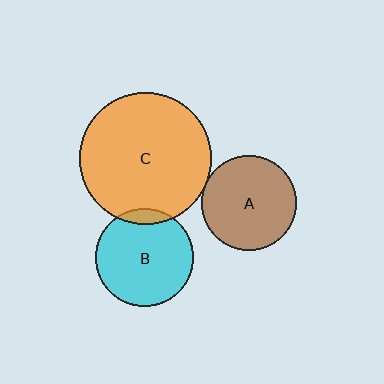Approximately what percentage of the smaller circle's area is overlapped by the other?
Approximately 5%.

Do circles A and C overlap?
Yes.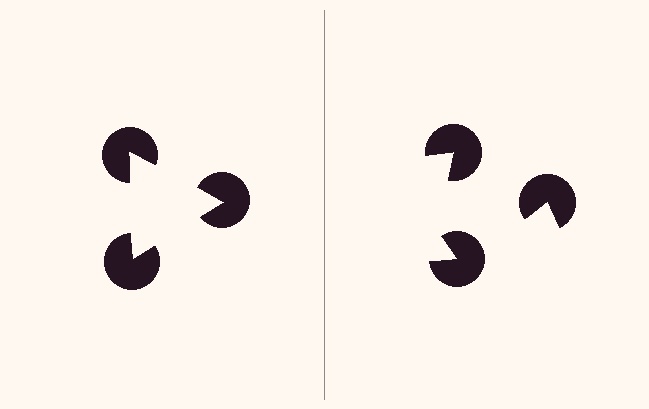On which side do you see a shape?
An illusory triangle appears on the left side. On the right side the wedge cuts are rotated, so no coherent shape forms.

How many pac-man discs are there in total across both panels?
6 — 3 on each side.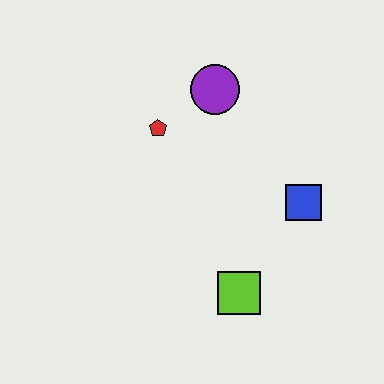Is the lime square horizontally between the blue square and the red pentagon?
Yes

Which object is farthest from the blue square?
The red pentagon is farthest from the blue square.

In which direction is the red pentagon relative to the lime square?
The red pentagon is above the lime square.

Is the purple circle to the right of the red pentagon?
Yes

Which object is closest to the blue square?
The lime square is closest to the blue square.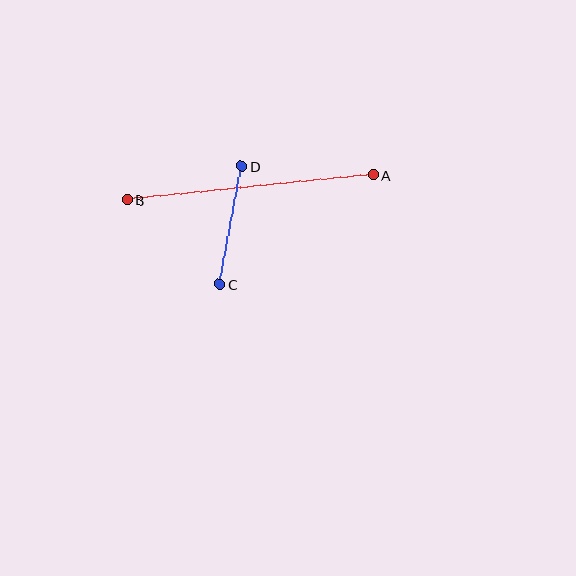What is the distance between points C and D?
The distance is approximately 120 pixels.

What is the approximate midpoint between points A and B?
The midpoint is at approximately (250, 187) pixels.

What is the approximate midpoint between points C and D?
The midpoint is at approximately (231, 225) pixels.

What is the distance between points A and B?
The distance is approximately 247 pixels.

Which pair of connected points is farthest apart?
Points A and B are farthest apart.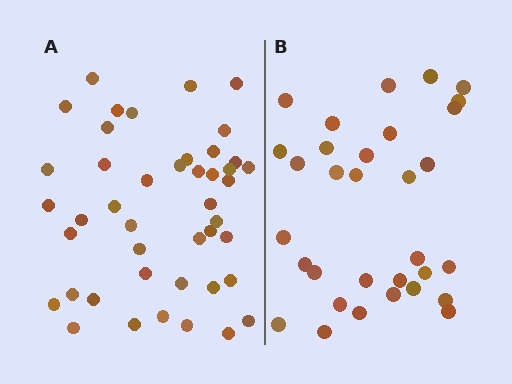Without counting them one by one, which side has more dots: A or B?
Region A (the left region) has more dots.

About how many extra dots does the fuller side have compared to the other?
Region A has roughly 12 or so more dots than region B.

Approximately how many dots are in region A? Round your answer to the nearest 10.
About 40 dots. (The exact count is 44, which rounds to 40.)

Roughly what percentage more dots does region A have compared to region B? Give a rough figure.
About 40% more.